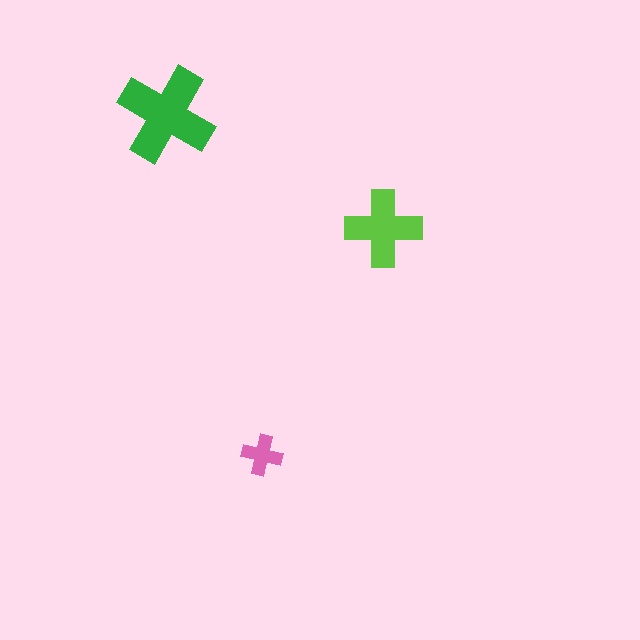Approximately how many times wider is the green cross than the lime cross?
About 1.5 times wider.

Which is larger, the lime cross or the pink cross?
The lime one.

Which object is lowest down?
The pink cross is bottommost.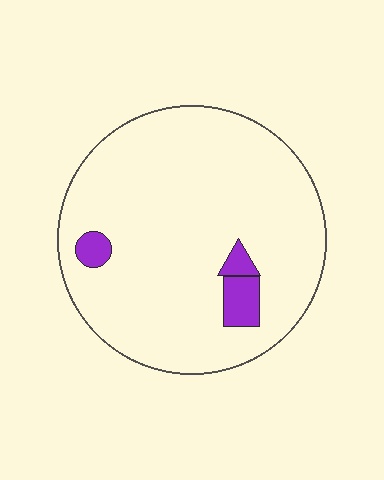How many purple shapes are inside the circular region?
3.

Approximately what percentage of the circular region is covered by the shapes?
Approximately 5%.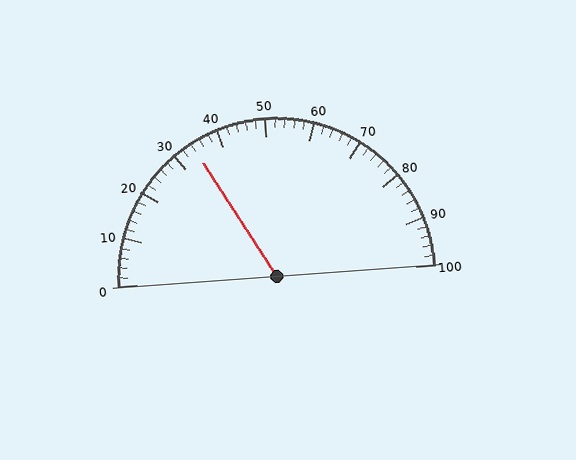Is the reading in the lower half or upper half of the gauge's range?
The reading is in the lower half of the range (0 to 100).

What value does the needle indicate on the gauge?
The needle indicates approximately 34.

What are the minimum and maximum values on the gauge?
The gauge ranges from 0 to 100.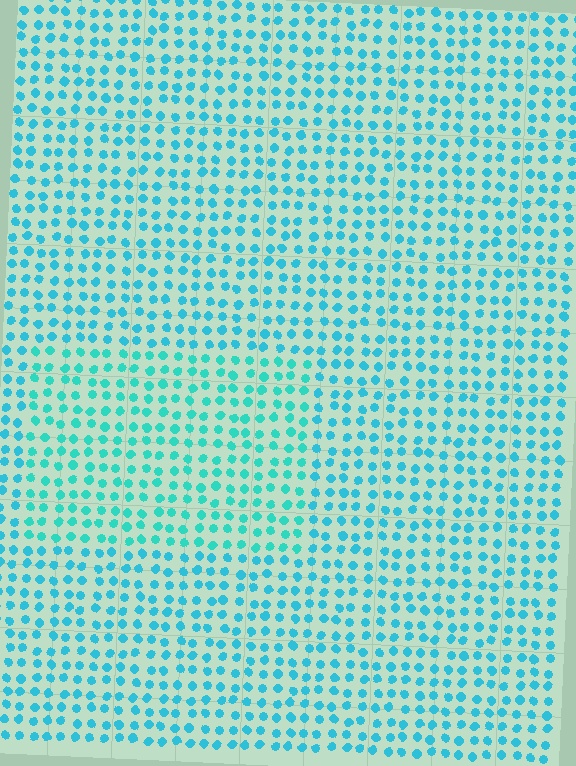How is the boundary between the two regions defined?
The boundary is defined purely by a slight shift in hue (about 17 degrees). Spacing, size, and orientation are identical on both sides.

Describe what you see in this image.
The image is filled with small cyan elements in a uniform arrangement. A rectangle-shaped region is visible where the elements are tinted to a slightly different hue, forming a subtle color boundary.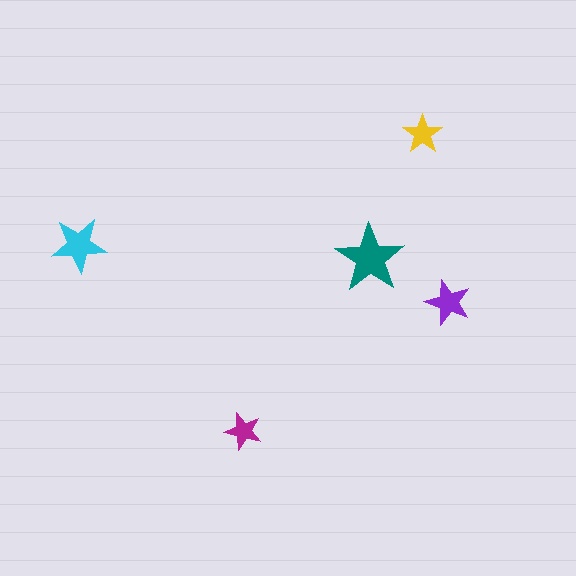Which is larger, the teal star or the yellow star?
The teal one.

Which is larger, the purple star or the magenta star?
The purple one.